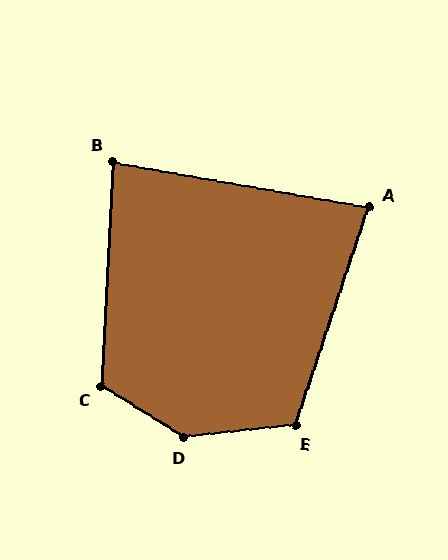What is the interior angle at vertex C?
Approximately 119 degrees (obtuse).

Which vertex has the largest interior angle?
D, at approximately 142 degrees.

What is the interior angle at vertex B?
Approximately 83 degrees (acute).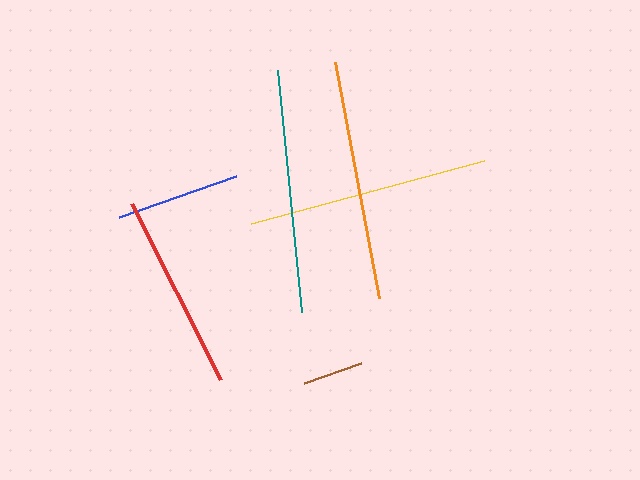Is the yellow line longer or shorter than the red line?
The yellow line is longer than the red line.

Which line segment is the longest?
The teal line is the longest at approximately 244 pixels.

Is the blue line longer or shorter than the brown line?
The blue line is longer than the brown line.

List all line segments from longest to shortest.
From longest to shortest: teal, yellow, orange, red, blue, brown.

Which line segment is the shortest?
The brown line is the shortest at approximately 61 pixels.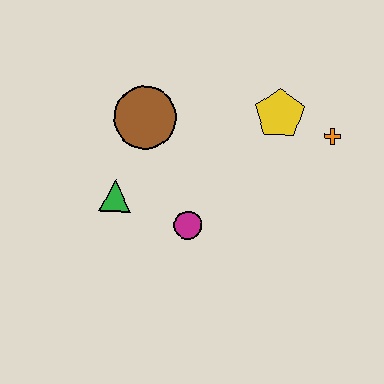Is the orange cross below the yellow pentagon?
Yes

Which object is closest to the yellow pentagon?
The orange cross is closest to the yellow pentagon.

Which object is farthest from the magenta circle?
The orange cross is farthest from the magenta circle.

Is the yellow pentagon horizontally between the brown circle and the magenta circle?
No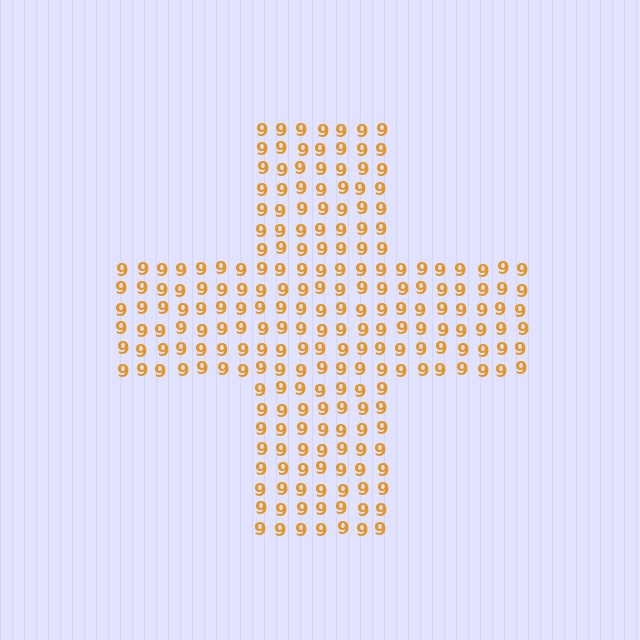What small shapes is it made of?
It is made of small digit 9's.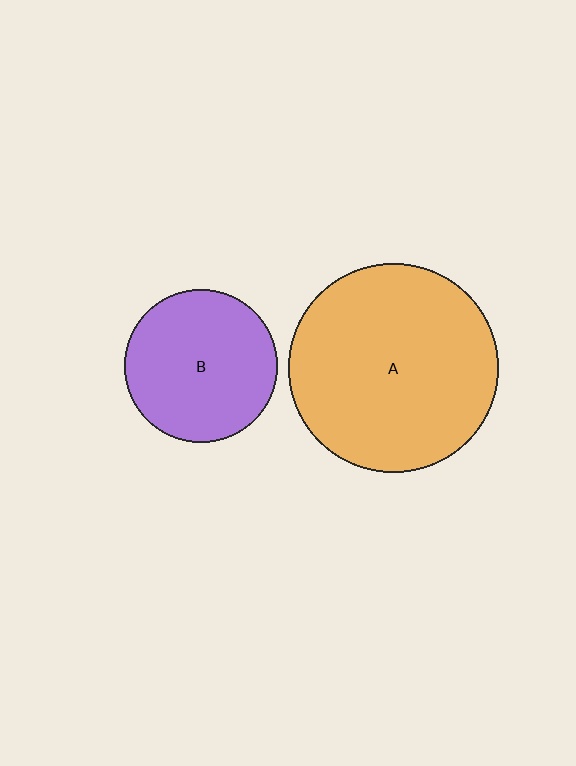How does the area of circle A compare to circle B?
Approximately 1.9 times.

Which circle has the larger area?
Circle A (orange).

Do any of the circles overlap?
No, none of the circles overlap.